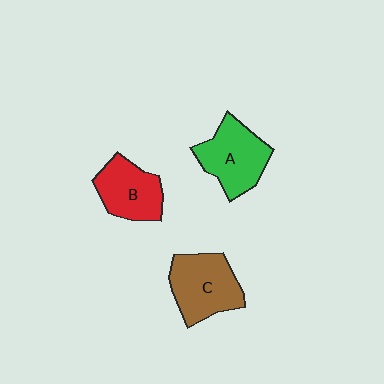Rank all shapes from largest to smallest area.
From largest to smallest: C (brown), A (green), B (red).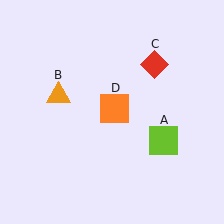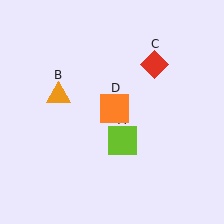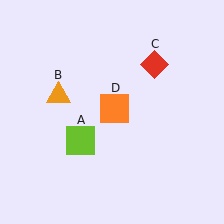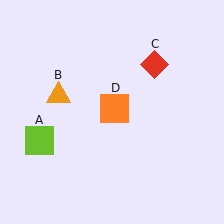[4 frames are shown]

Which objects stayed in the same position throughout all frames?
Orange triangle (object B) and red diamond (object C) and orange square (object D) remained stationary.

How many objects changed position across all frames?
1 object changed position: lime square (object A).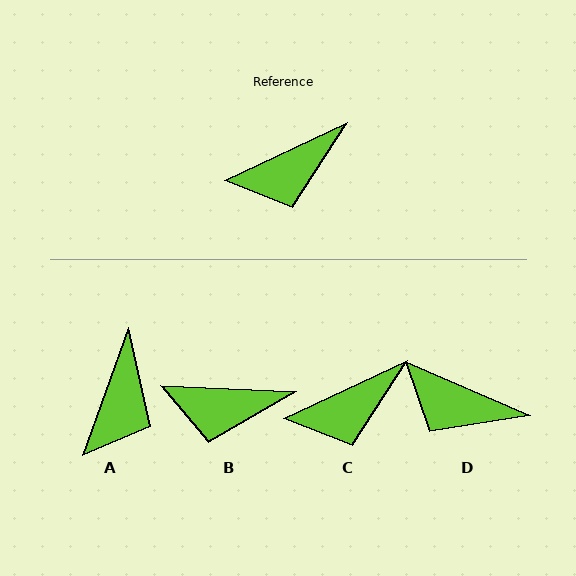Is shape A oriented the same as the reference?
No, it is off by about 45 degrees.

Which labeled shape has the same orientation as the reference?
C.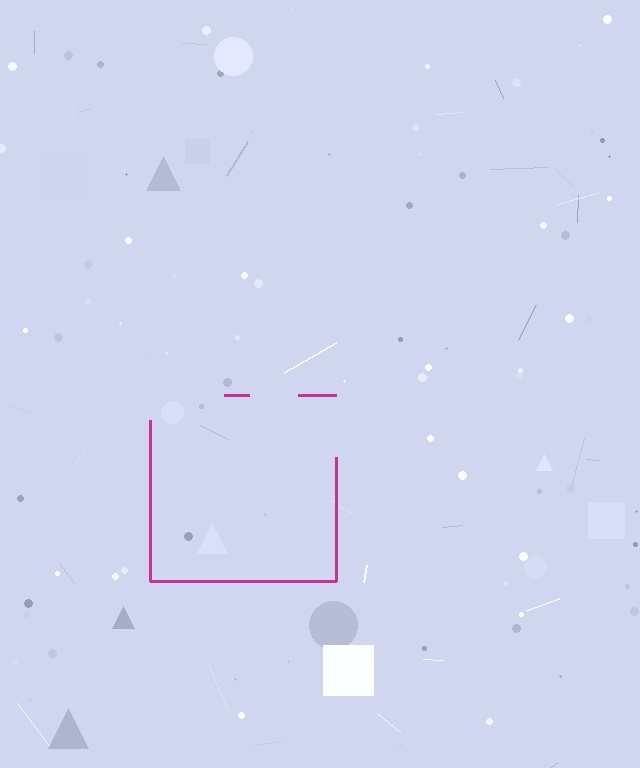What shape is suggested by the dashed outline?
The dashed outline suggests a square.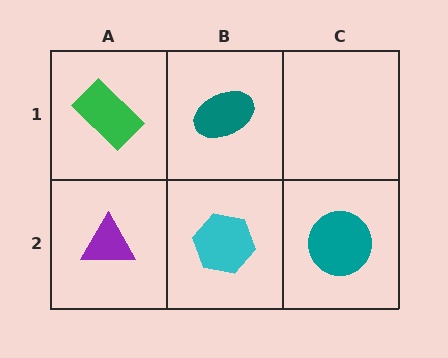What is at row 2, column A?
A purple triangle.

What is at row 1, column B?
A teal ellipse.